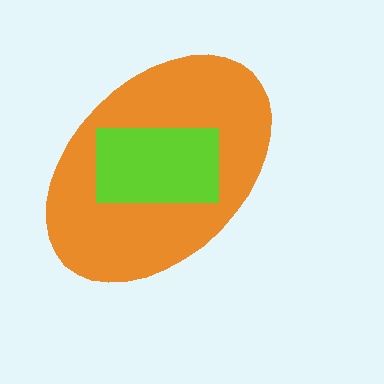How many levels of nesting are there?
2.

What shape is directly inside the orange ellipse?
The lime rectangle.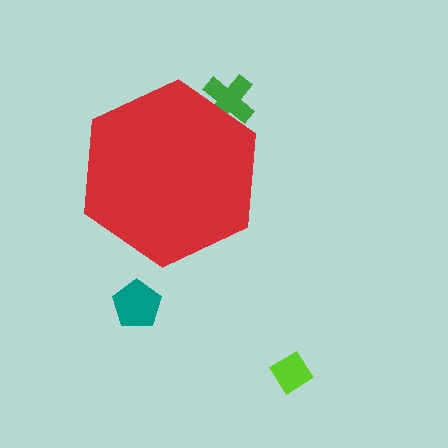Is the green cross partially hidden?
Yes, the green cross is partially hidden behind the red hexagon.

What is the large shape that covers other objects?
A red hexagon.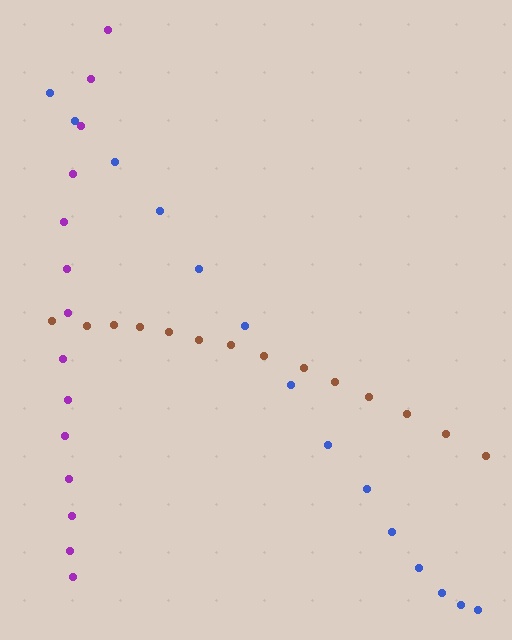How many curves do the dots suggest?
There are 3 distinct paths.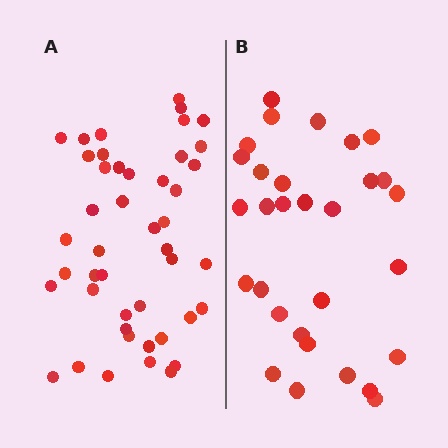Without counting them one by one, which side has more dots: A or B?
Region A (the left region) has more dots.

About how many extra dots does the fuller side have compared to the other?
Region A has approximately 15 more dots than region B.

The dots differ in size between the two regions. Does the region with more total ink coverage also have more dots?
No. Region B has more total ink coverage because its dots are larger, but region A actually contains more individual dots. Total area can be misleading — the number of items is what matters here.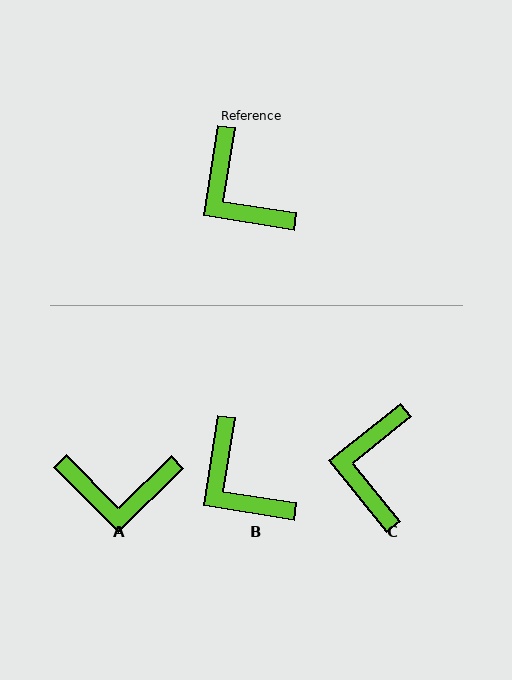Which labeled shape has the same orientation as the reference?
B.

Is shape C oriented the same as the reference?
No, it is off by about 42 degrees.